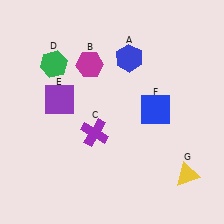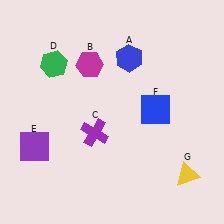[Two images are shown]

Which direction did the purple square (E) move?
The purple square (E) moved down.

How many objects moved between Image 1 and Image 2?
1 object moved between the two images.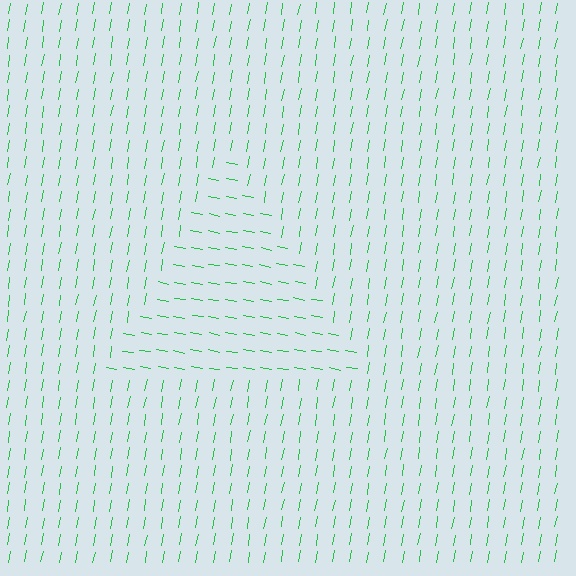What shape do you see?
I see a triangle.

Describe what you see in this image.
The image is filled with small green line segments. A triangle region in the image has lines oriented differently from the surrounding lines, creating a visible texture boundary.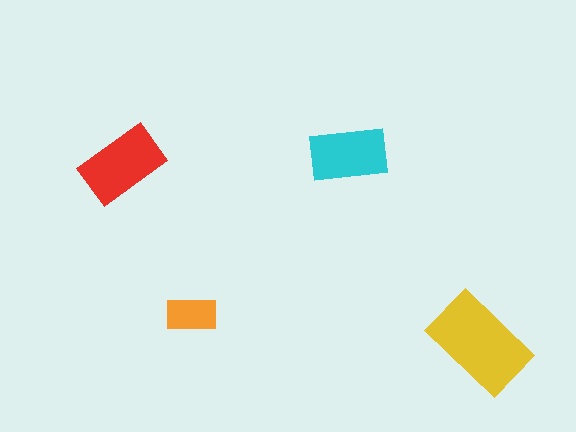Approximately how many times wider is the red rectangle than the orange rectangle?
About 1.5 times wider.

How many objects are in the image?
There are 4 objects in the image.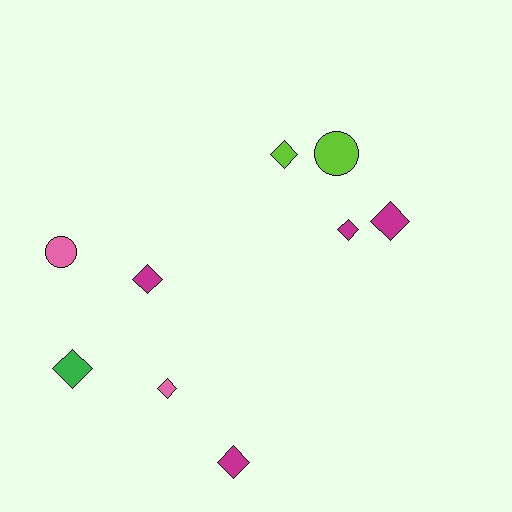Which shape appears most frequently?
Diamond, with 7 objects.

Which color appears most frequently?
Magenta, with 4 objects.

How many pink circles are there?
There is 1 pink circle.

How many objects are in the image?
There are 9 objects.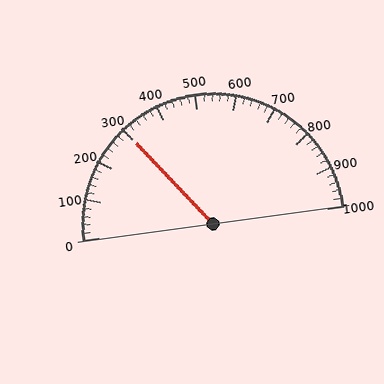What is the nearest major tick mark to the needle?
The nearest major tick mark is 300.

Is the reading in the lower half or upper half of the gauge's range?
The reading is in the lower half of the range (0 to 1000).